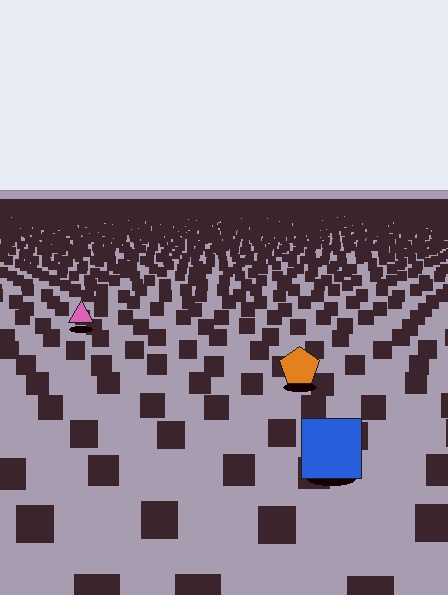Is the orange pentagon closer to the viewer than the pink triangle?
Yes. The orange pentagon is closer — you can tell from the texture gradient: the ground texture is coarser near it.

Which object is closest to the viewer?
The blue square is closest. The texture marks near it are larger and more spread out.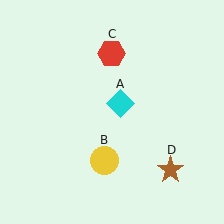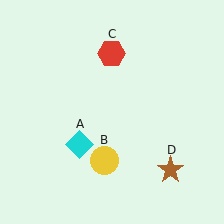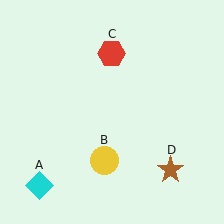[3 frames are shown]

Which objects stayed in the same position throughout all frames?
Yellow circle (object B) and red hexagon (object C) and brown star (object D) remained stationary.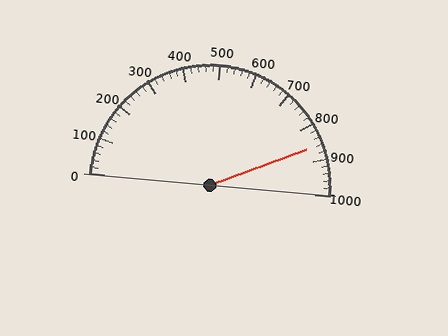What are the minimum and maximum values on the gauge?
The gauge ranges from 0 to 1000.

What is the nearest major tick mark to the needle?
The nearest major tick mark is 900.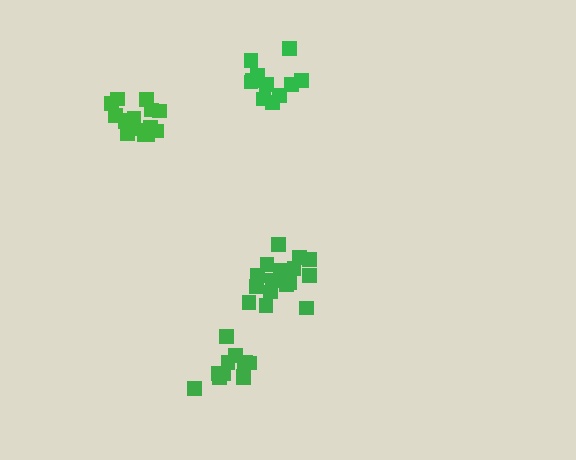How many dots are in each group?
Group 1: 11 dots, Group 2: 17 dots, Group 3: 12 dots, Group 4: 17 dots (57 total).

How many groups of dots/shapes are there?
There are 4 groups.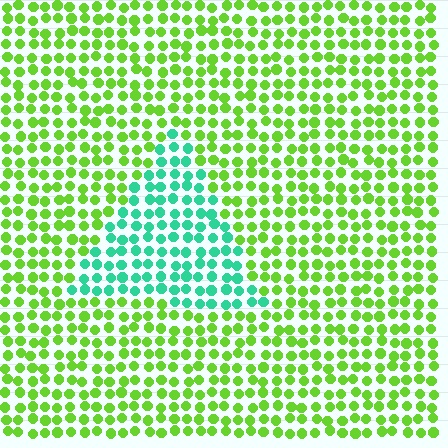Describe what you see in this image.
The image is filled with small lime elements in a uniform arrangement. A triangle-shaped region is visible where the elements are tinted to a slightly different hue, forming a subtle color boundary.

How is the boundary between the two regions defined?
The boundary is defined purely by a slight shift in hue (about 59 degrees). Spacing, size, and orientation are identical on both sides.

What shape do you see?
I see a triangle.